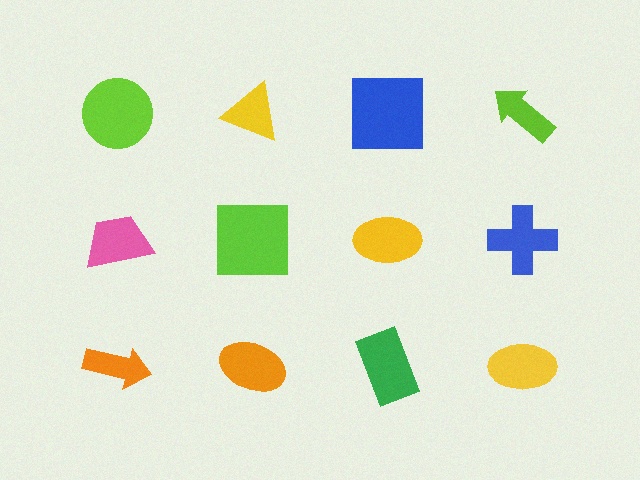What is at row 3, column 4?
A yellow ellipse.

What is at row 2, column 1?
A pink trapezoid.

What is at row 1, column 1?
A lime circle.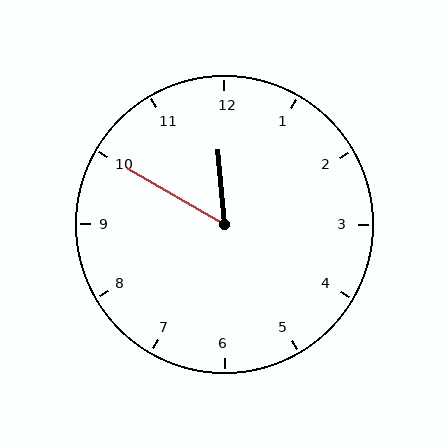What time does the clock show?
11:50.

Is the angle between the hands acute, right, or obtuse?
It is acute.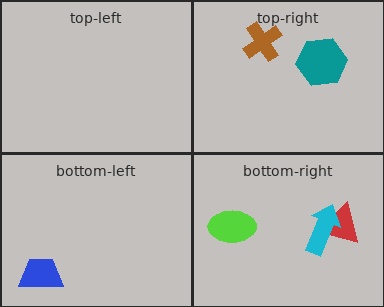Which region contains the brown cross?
The top-right region.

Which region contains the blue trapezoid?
The bottom-left region.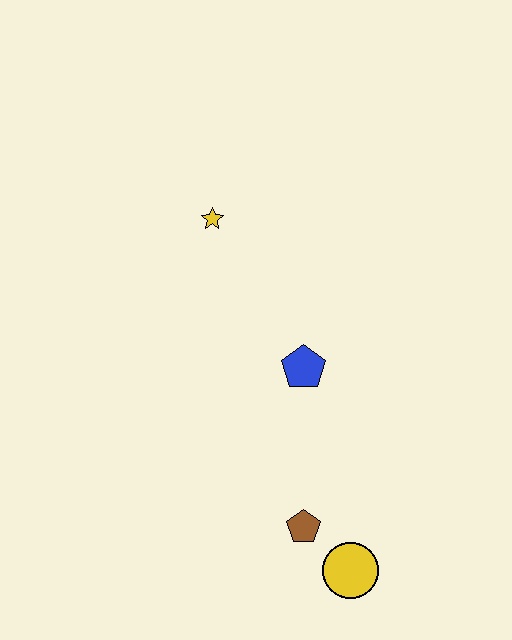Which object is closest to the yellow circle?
The brown pentagon is closest to the yellow circle.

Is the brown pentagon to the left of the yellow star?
No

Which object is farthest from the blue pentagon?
The yellow circle is farthest from the blue pentagon.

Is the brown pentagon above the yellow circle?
Yes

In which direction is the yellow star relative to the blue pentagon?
The yellow star is above the blue pentagon.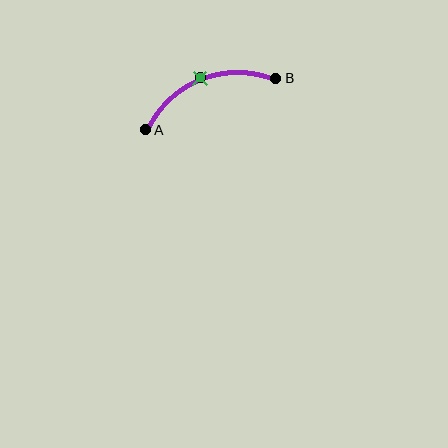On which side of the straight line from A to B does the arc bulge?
The arc bulges above the straight line connecting A and B.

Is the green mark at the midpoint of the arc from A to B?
Yes. The green mark lies on the arc at equal arc-length from both A and B — it is the arc midpoint.